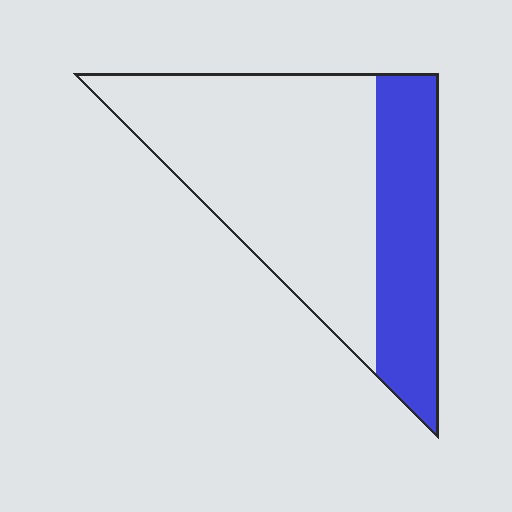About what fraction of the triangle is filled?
About one third (1/3).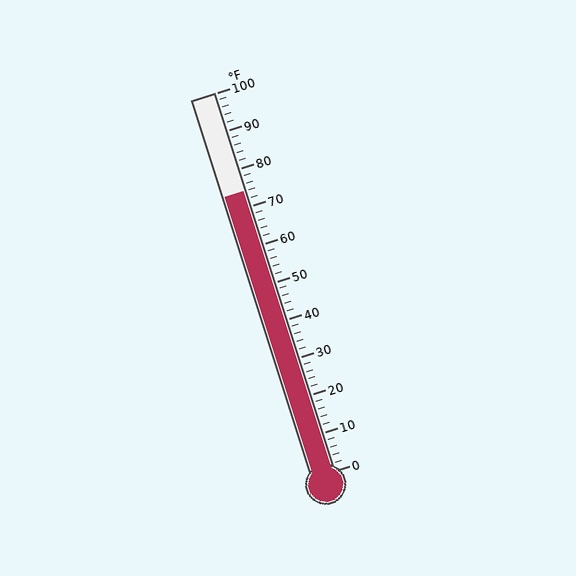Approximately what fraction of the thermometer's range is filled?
The thermometer is filled to approximately 75% of its range.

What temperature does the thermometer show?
The thermometer shows approximately 74°F.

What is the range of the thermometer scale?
The thermometer scale ranges from 0°F to 100°F.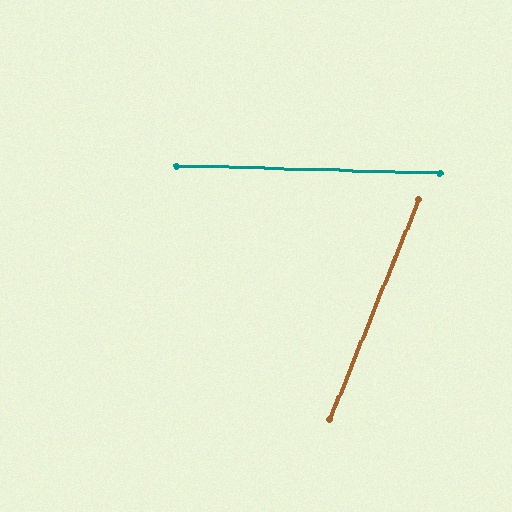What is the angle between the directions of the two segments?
Approximately 70 degrees.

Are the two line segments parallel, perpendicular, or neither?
Neither parallel nor perpendicular — they differ by about 70°.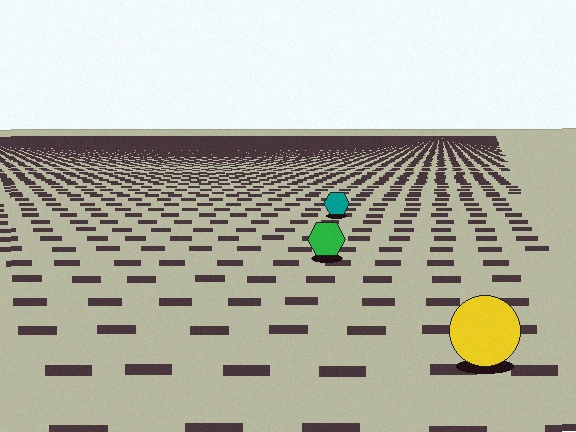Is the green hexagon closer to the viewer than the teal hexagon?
Yes. The green hexagon is closer — you can tell from the texture gradient: the ground texture is coarser near it.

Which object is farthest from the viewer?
The teal hexagon is farthest from the viewer. It appears smaller and the ground texture around it is denser.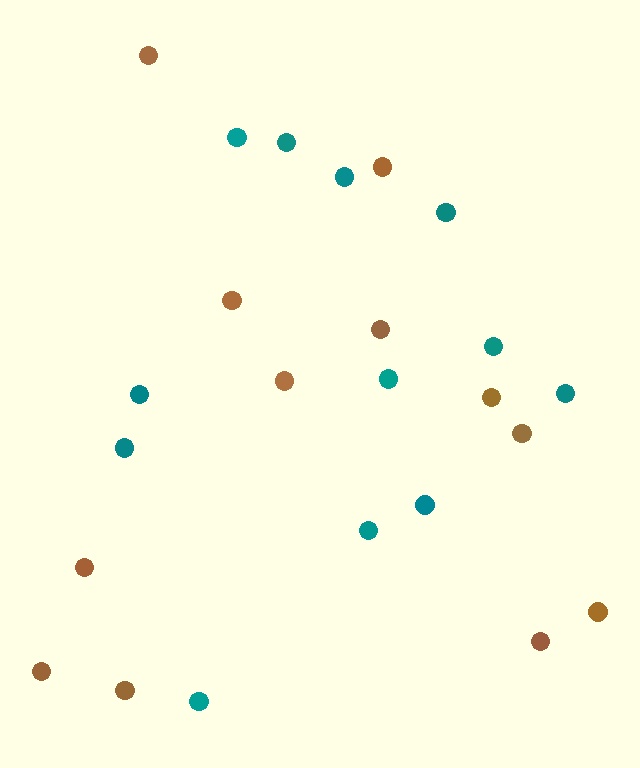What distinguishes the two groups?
There are 2 groups: one group of brown circles (12) and one group of teal circles (12).